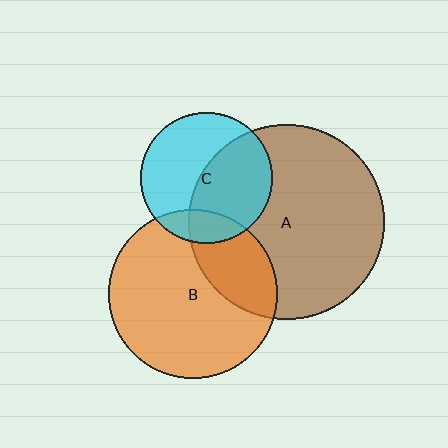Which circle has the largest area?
Circle A (brown).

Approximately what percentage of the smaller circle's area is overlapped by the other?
Approximately 50%.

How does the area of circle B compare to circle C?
Approximately 1.7 times.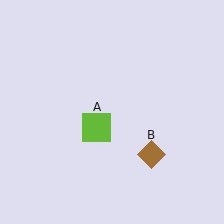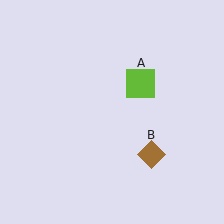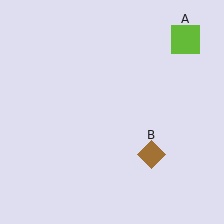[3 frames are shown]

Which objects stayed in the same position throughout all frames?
Brown diamond (object B) remained stationary.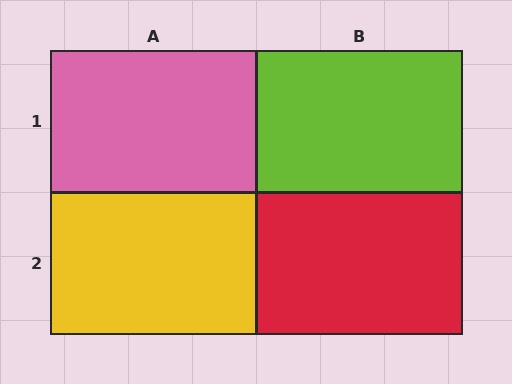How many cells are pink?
1 cell is pink.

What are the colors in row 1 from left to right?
Pink, lime.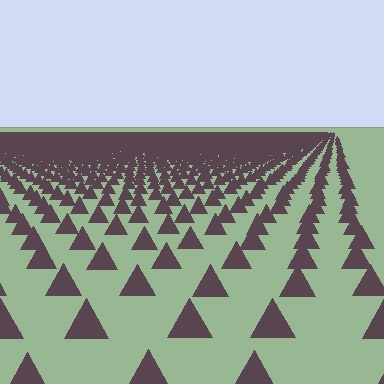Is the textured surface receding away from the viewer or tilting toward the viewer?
The surface is receding away from the viewer. Texture elements get smaller and denser toward the top.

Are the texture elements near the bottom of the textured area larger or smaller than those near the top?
Larger. Near the bottom, elements are closer to the viewer and appear at a bigger on-screen size.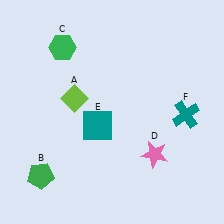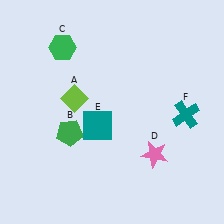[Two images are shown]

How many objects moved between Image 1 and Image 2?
1 object moved between the two images.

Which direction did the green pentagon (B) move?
The green pentagon (B) moved up.